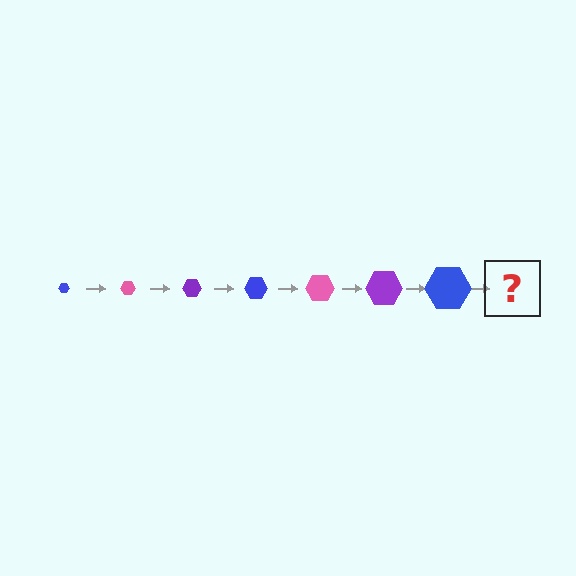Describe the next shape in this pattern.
It should be a pink hexagon, larger than the previous one.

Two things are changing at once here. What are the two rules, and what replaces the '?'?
The two rules are that the hexagon grows larger each step and the color cycles through blue, pink, and purple. The '?' should be a pink hexagon, larger than the previous one.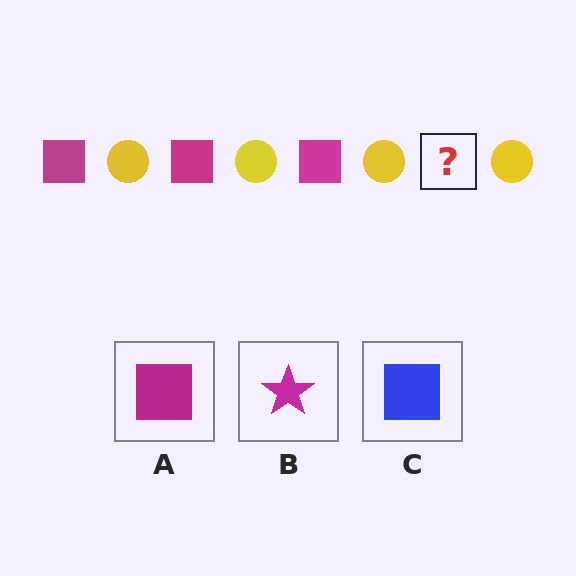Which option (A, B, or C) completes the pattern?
A.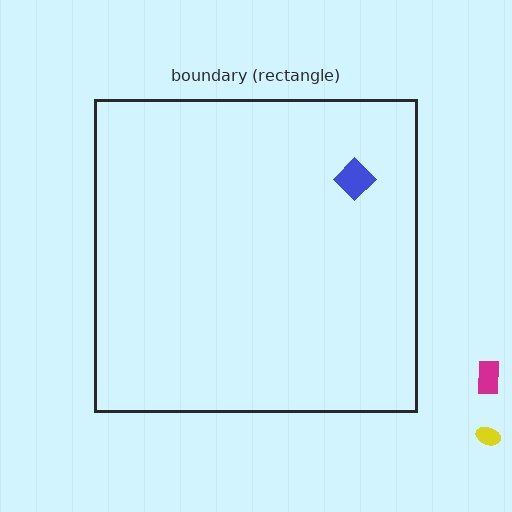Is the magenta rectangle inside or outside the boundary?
Outside.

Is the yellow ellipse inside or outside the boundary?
Outside.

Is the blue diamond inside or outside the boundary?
Inside.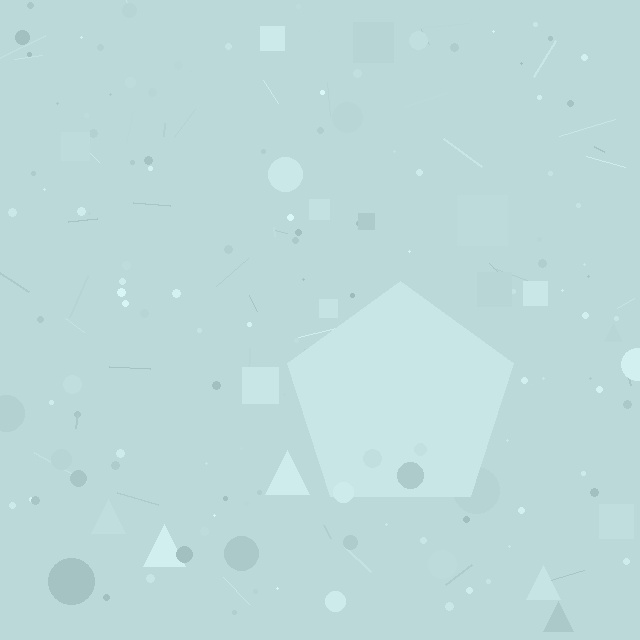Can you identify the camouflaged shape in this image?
The camouflaged shape is a pentagon.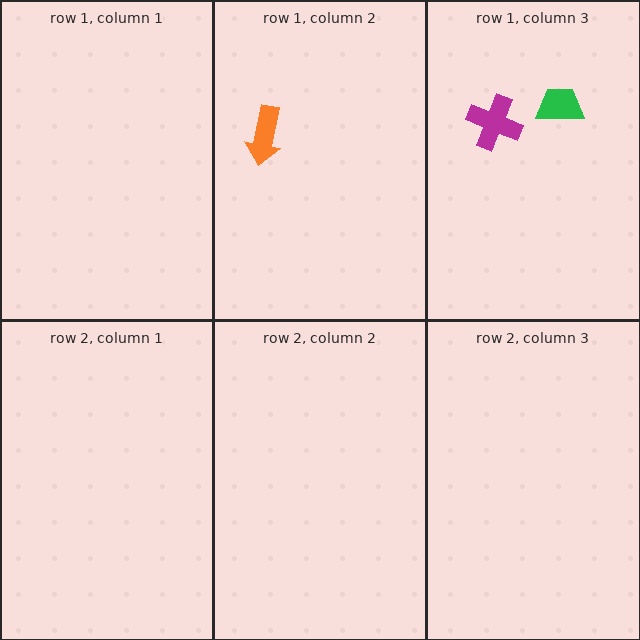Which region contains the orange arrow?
The row 1, column 2 region.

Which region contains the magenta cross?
The row 1, column 3 region.